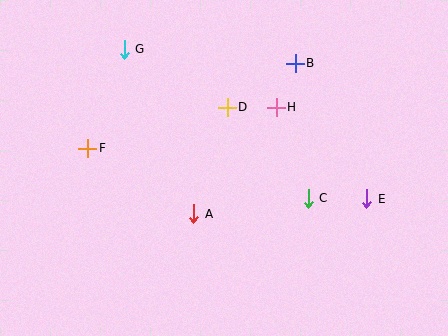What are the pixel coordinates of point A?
Point A is at (194, 214).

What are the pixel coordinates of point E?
Point E is at (367, 199).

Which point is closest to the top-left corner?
Point G is closest to the top-left corner.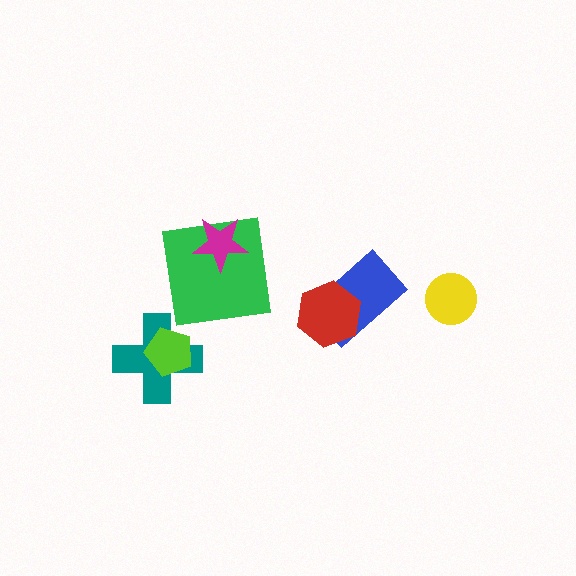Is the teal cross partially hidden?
Yes, it is partially covered by another shape.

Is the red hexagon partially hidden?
No, no other shape covers it.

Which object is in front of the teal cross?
The lime pentagon is in front of the teal cross.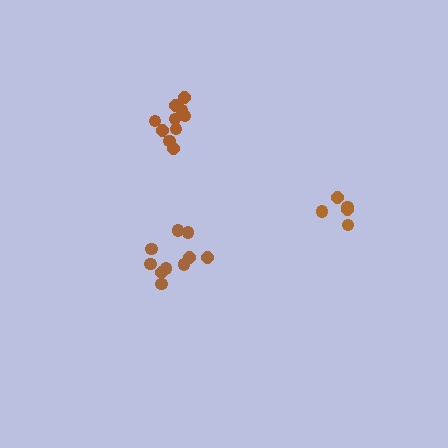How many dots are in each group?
Group 1: 10 dots, Group 2: 5 dots, Group 3: 10 dots (25 total).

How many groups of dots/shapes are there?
There are 3 groups.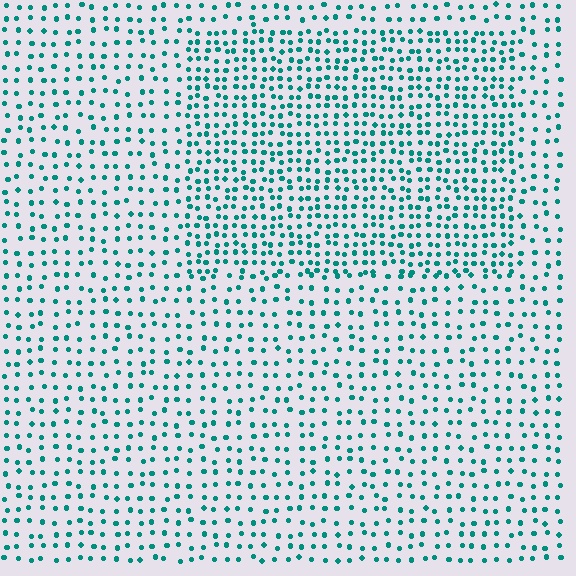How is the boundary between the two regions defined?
The boundary is defined by a change in element density (approximately 1.8x ratio). All elements are the same color, size, and shape.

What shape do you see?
I see a rectangle.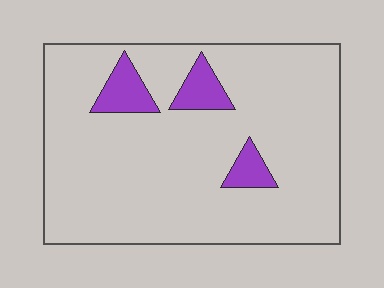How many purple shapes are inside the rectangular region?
3.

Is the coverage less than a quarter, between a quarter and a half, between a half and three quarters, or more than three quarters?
Less than a quarter.